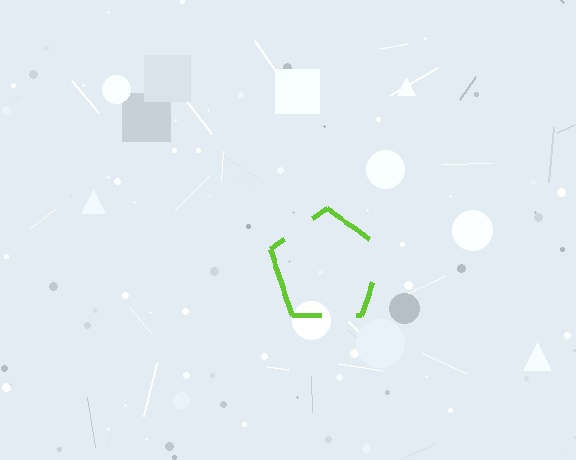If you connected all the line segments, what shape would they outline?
They would outline a pentagon.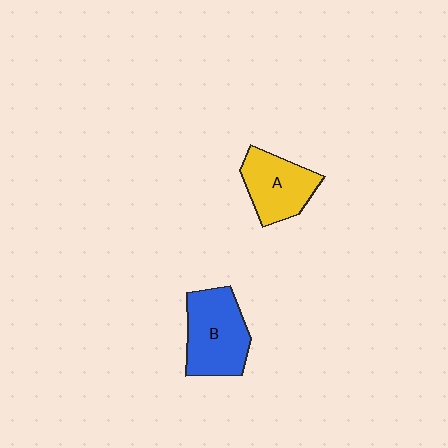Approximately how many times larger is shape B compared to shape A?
Approximately 1.2 times.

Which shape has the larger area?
Shape B (blue).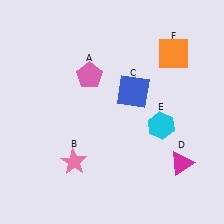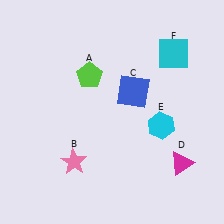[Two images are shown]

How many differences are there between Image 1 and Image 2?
There are 2 differences between the two images.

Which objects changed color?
A changed from pink to lime. F changed from orange to cyan.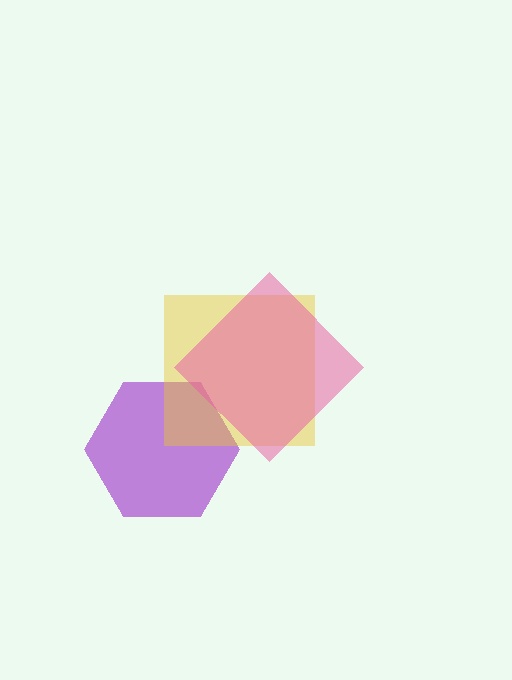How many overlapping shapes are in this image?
There are 3 overlapping shapes in the image.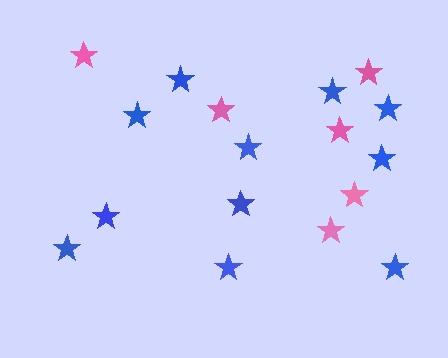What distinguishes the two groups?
There are 2 groups: one group of blue stars (11) and one group of pink stars (6).